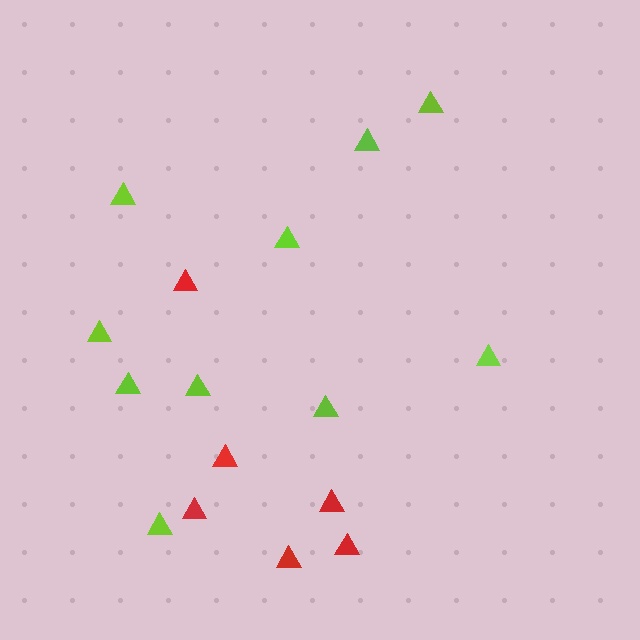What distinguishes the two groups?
There are 2 groups: one group of red triangles (6) and one group of lime triangles (10).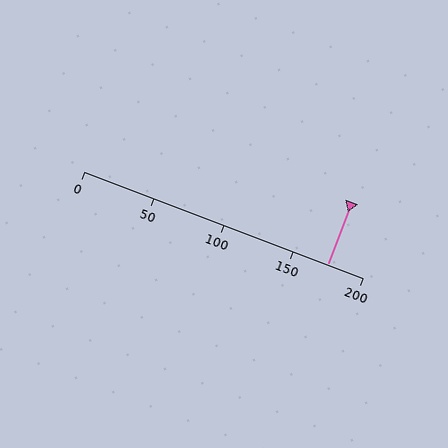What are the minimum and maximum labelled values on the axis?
The axis runs from 0 to 200.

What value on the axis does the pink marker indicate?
The marker indicates approximately 175.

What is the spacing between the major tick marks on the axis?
The major ticks are spaced 50 apart.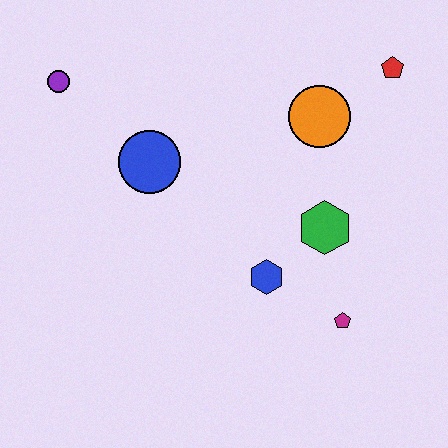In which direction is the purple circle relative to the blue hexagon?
The purple circle is to the left of the blue hexagon.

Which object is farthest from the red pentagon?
The purple circle is farthest from the red pentagon.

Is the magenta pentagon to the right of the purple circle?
Yes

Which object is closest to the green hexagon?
The blue hexagon is closest to the green hexagon.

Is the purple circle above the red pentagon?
No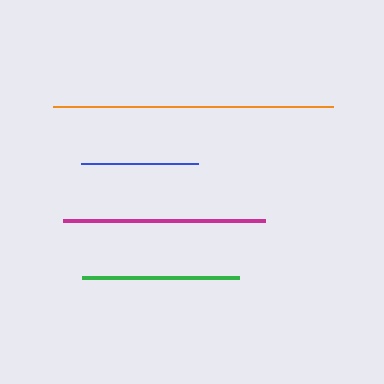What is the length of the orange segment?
The orange segment is approximately 280 pixels long.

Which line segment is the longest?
The orange line is the longest at approximately 280 pixels.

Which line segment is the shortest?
The blue line is the shortest at approximately 117 pixels.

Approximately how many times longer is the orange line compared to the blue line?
The orange line is approximately 2.4 times the length of the blue line.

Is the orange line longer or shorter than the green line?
The orange line is longer than the green line.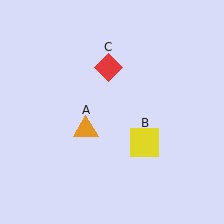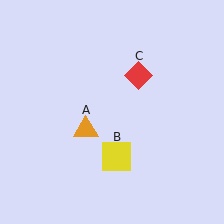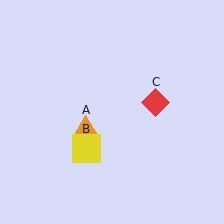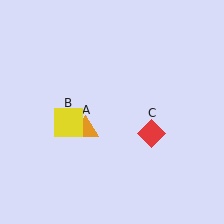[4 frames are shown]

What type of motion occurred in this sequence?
The yellow square (object B), red diamond (object C) rotated clockwise around the center of the scene.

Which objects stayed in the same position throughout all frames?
Orange triangle (object A) remained stationary.